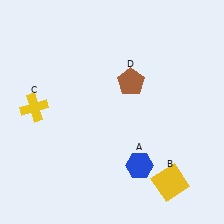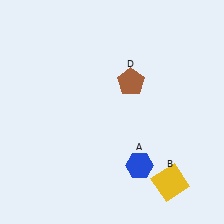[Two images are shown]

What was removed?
The yellow cross (C) was removed in Image 2.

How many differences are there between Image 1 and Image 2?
There is 1 difference between the two images.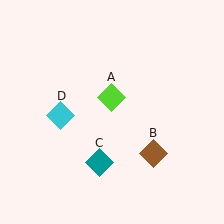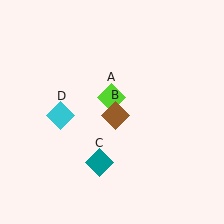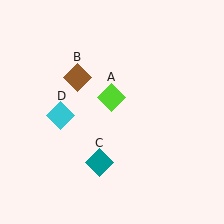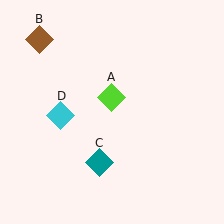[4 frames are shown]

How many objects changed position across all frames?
1 object changed position: brown diamond (object B).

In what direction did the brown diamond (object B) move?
The brown diamond (object B) moved up and to the left.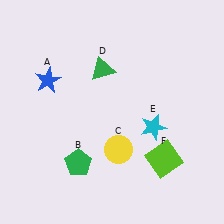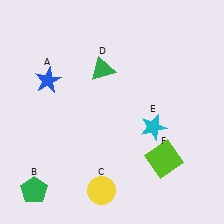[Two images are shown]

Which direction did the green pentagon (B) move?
The green pentagon (B) moved left.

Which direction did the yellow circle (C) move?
The yellow circle (C) moved down.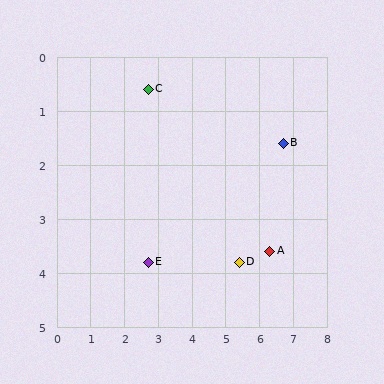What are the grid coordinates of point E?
Point E is at approximately (2.7, 3.8).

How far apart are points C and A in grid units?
Points C and A are about 4.7 grid units apart.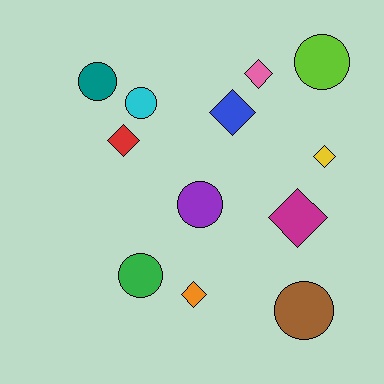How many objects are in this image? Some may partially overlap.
There are 12 objects.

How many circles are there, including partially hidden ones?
There are 6 circles.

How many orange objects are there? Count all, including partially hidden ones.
There is 1 orange object.